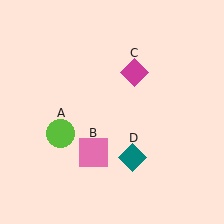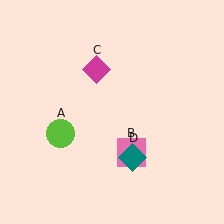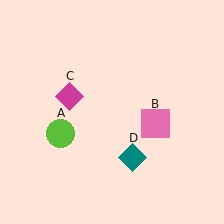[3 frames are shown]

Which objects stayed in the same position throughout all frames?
Lime circle (object A) and teal diamond (object D) remained stationary.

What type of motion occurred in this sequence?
The pink square (object B), magenta diamond (object C) rotated counterclockwise around the center of the scene.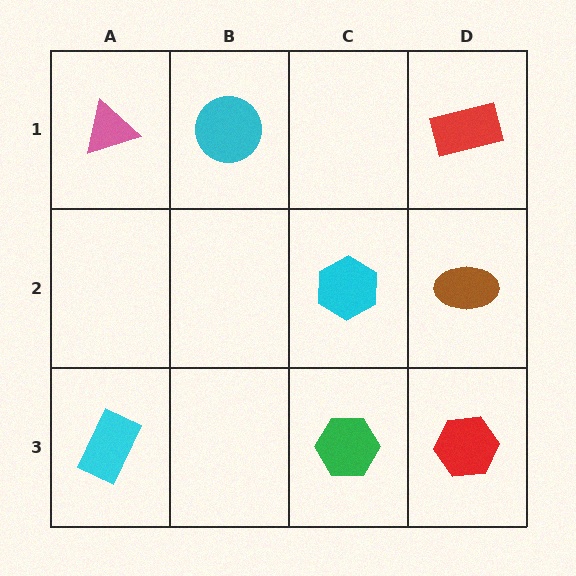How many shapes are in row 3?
3 shapes.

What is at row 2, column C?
A cyan hexagon.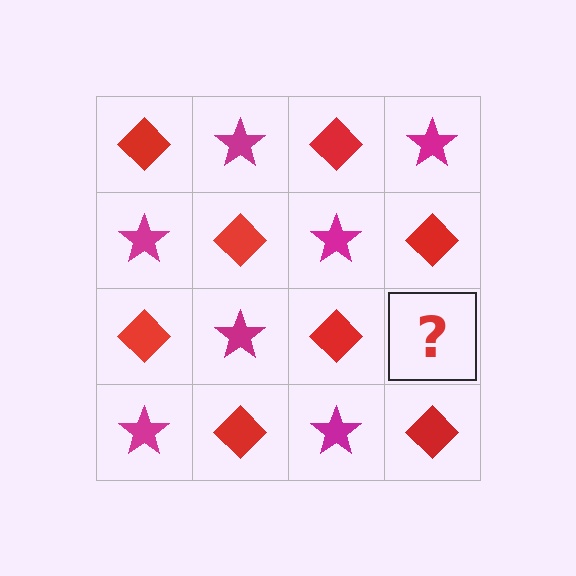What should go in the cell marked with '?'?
The missing cell should contain a magenta star.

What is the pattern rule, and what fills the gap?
The rule is that it alternates red diamond and magenta star in a checkerboard pattern. The gap should be filled with a magenta star.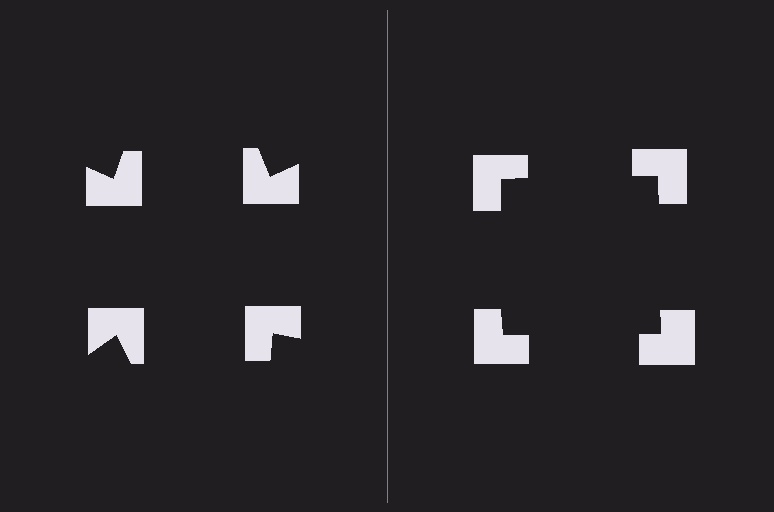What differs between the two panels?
The notched squares are positioned identically on both sides; only the wedge orientations differ. On the right they align to a square; on the left they are misaligned.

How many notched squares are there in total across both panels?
8 — 4 on each side.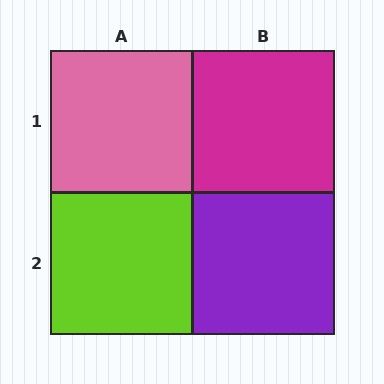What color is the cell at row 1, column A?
Pink.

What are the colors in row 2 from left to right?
Lime, purple.